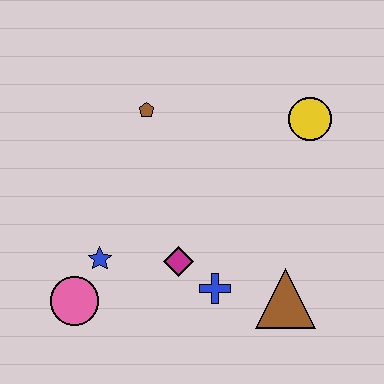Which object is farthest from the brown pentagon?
The brown triangle is farthest from the brown pentagon.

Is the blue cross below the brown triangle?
No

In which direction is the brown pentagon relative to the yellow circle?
The brown pentagon is to the left of the yellow circle.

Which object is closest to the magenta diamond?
The blue cross is closest to the magenta diamond.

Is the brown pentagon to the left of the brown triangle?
Yes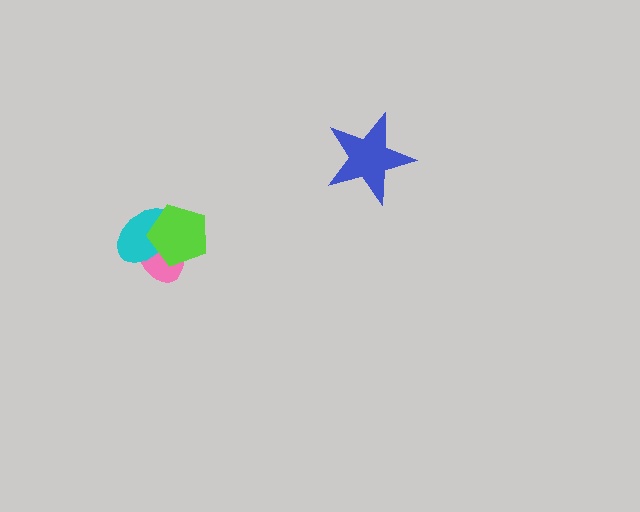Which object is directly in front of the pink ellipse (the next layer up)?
The cyan ellipse is directly in front of the pink ellipse.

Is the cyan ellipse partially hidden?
Yes, it is partially covered by another shape.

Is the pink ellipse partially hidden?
Yes, it is partially covered by another shape.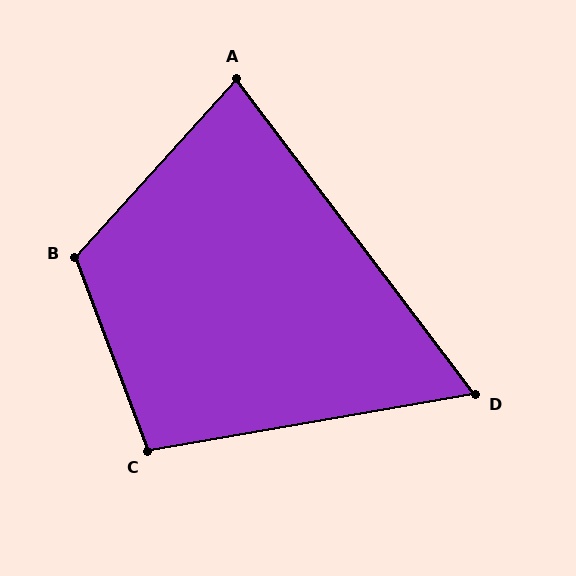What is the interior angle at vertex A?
Approximately 79 degrees (acute).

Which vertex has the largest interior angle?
B, at approximately 117 degrees.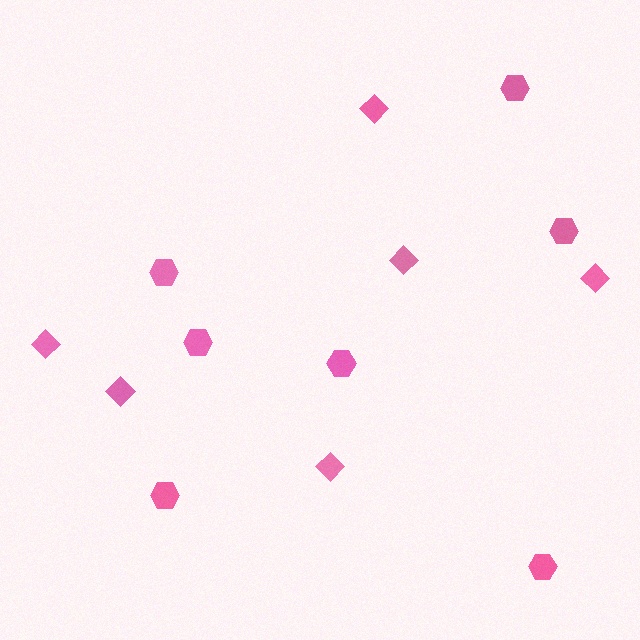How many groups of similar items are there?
There are 2 groups: one group of diamonds (6) and one group of hexagons (7).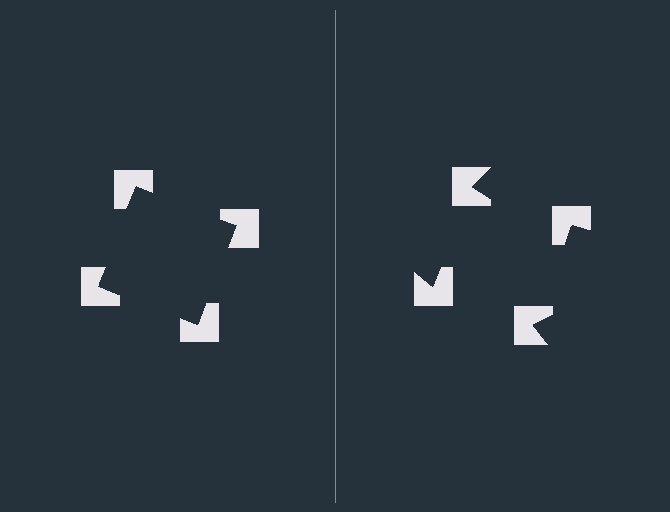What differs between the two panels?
The notched squares are positioned identically on both sides; only the wedge orientations differ. On the left they align to a square; on the right they are misaligned.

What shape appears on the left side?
An illusory square.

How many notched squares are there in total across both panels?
8 — 4 on each side.